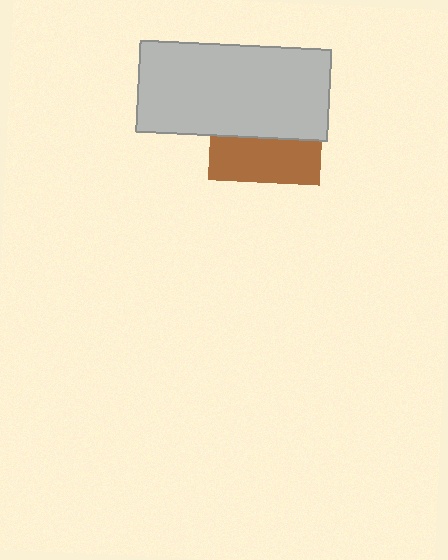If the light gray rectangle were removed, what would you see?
You would see the complete brown square.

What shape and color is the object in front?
The object in front is a light gray rectangle.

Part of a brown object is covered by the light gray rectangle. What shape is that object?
It is a square.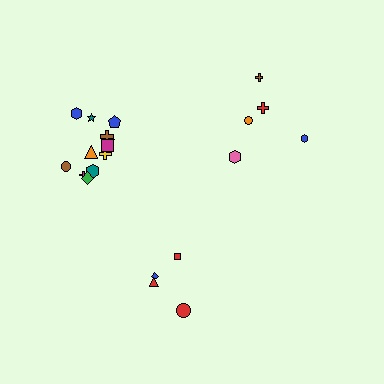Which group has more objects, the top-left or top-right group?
The top-left group.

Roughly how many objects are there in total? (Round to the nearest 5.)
Roughly 20 objects in total.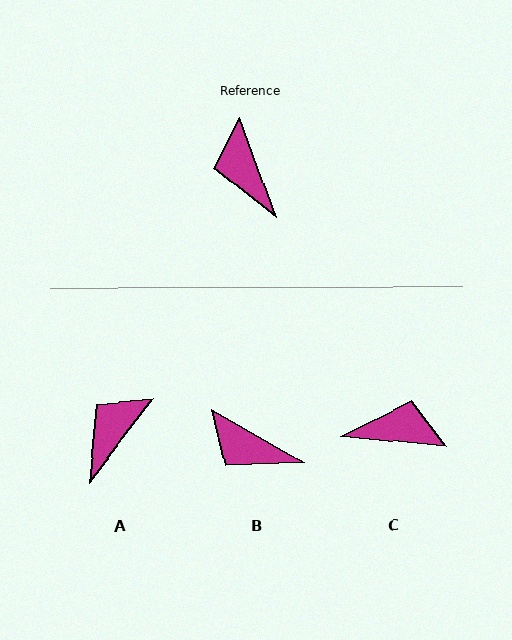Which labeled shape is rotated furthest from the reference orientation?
C, about 116 degrees away.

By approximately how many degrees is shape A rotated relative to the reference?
Approximately 58 degrees clockwise.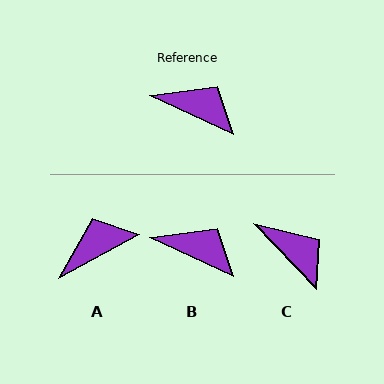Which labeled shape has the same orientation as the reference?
B.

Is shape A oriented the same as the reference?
No, it is off by about 53 degrees.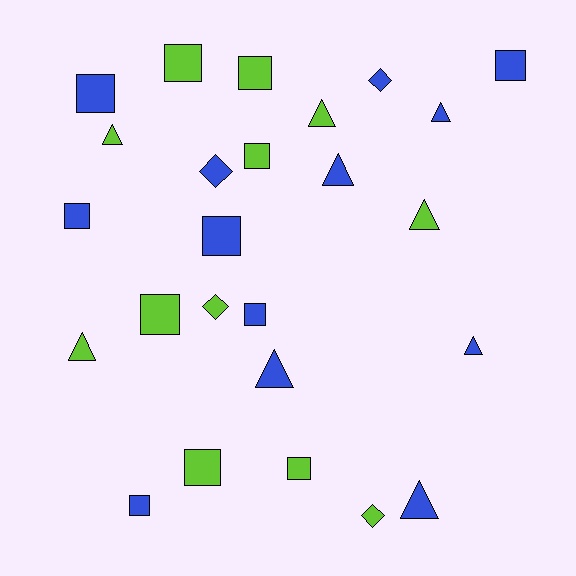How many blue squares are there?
There are 6 blue squares.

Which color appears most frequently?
Blue, with 13 objects.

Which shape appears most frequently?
Square, with 12 objects.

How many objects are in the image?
There are 25 objects.